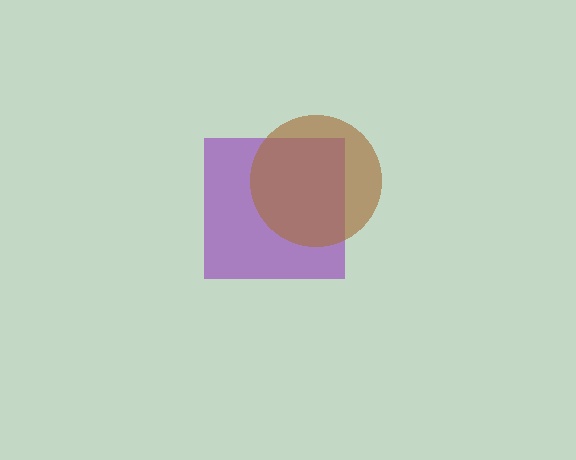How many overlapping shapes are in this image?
There are 2 overlapping shapes in the image.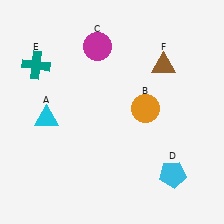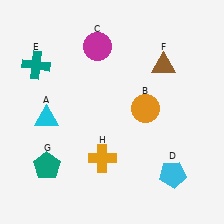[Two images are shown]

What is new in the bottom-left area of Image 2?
A teal pentagon (G) was added in the bottom-left area of Image 2.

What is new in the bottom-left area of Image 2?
An orange cross (H) was added in the bottom-left area of Image 2.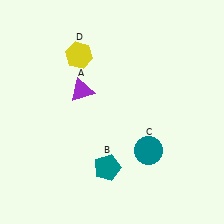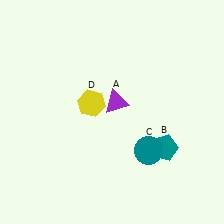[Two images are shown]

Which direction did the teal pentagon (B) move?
The teal pentagon (B) moved right.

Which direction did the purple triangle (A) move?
The purple triangle (A) moved right.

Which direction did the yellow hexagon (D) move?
The yellow hexagon (D) moved down.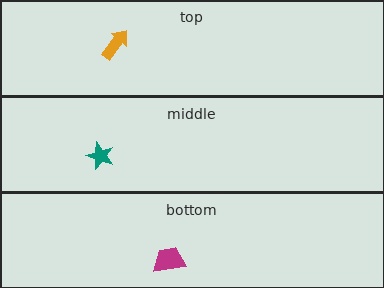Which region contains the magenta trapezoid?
The bottom region.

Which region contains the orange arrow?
The top region.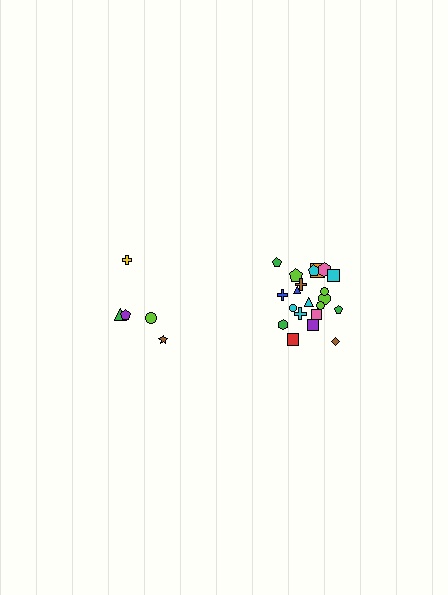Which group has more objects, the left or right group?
The right group.